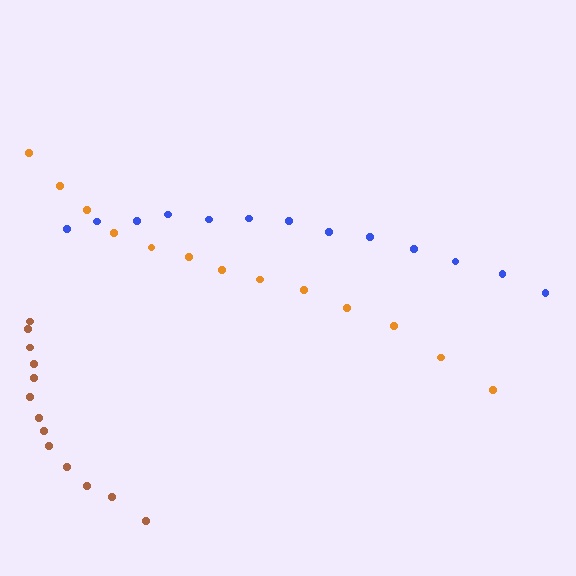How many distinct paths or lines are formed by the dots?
There are 3 distinct paths.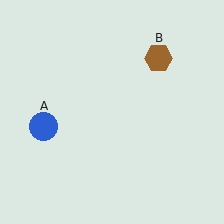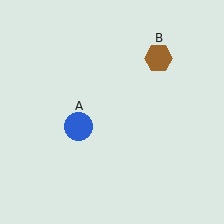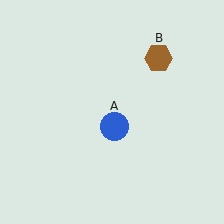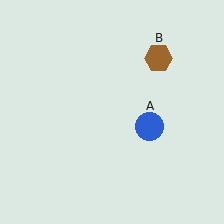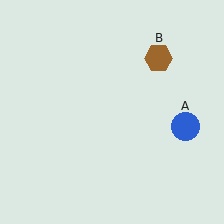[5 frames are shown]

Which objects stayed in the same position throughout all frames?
Brown hexagon (object B) remained stationary.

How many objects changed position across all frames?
1 object changed position: blue circle (object A).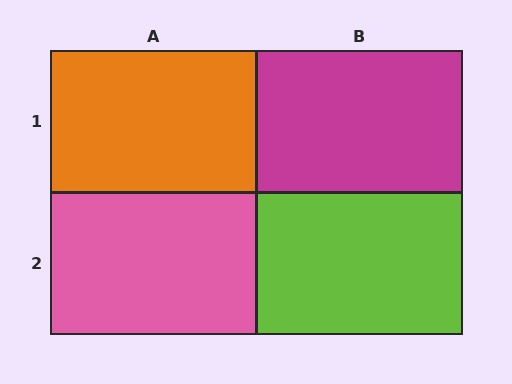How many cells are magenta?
1 cell is magenta.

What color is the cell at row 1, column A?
Orange.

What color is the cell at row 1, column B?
Magenta.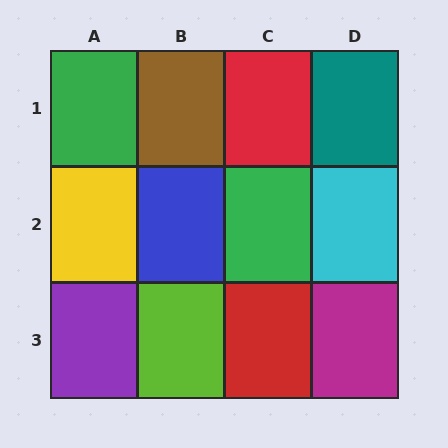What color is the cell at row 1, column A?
Green.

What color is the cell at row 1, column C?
Red.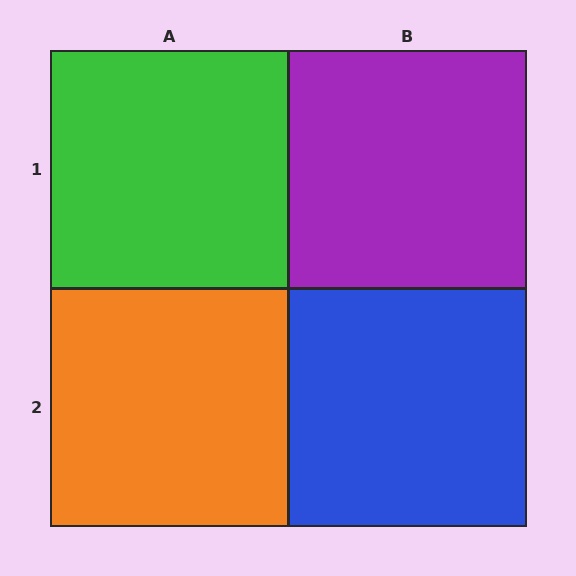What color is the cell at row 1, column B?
Purple.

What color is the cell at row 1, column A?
Green.